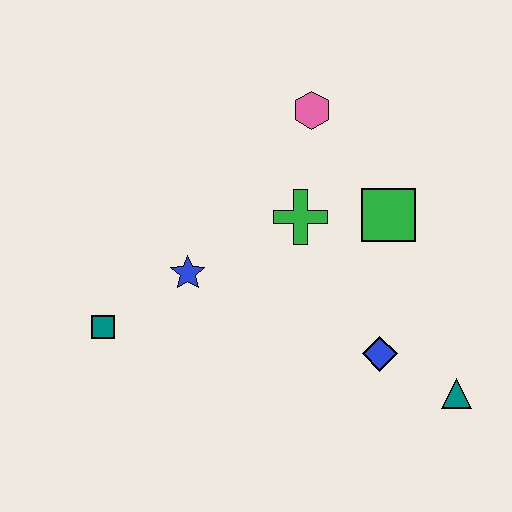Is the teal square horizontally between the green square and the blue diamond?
No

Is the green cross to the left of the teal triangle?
Yes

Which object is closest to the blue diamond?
The teal triangle is closest to the blue diamond.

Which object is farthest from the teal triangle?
The teal square is farthest from the teal triangle.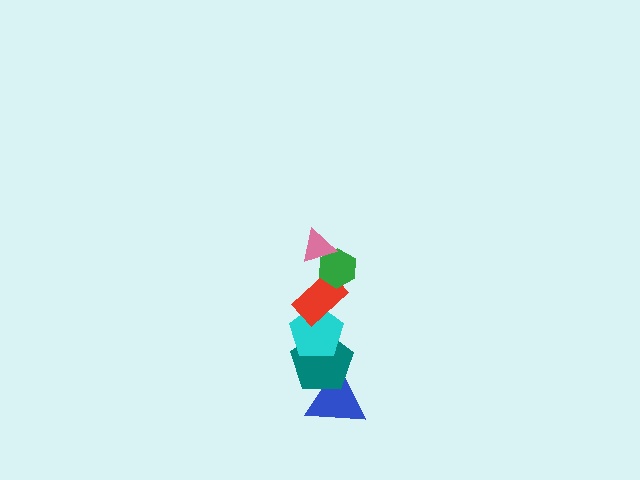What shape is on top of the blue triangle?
The teal pentagon is on top of the blue triangle.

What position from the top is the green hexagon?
The green hexagon is 2nd from the top.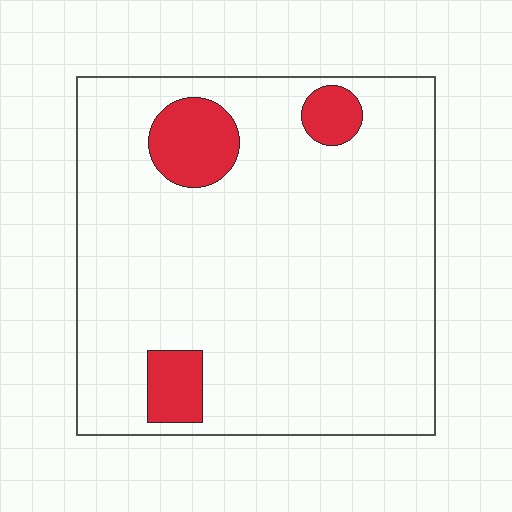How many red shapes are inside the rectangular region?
3.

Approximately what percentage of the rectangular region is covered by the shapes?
Approximately 10%.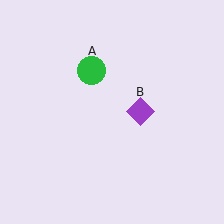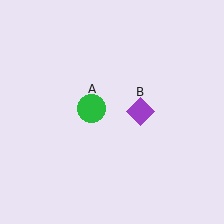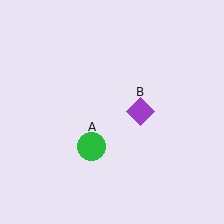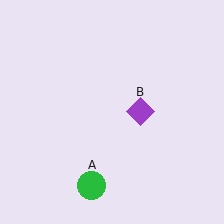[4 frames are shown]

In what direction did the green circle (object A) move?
The green circle (object A) moved down.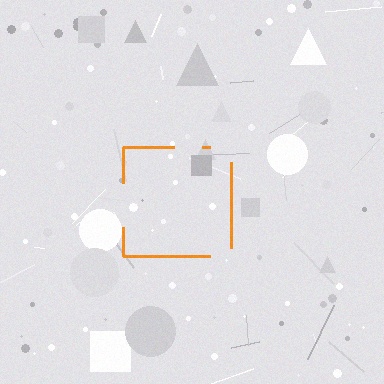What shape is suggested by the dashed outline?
The dashed outline suggests a square.